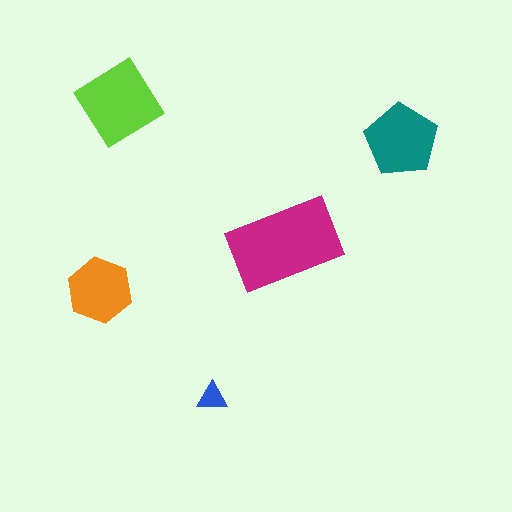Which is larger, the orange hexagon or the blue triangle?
The orange hexagon.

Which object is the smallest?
The blue triangle.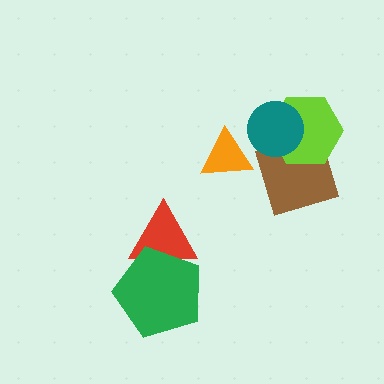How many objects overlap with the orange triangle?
0 objects overlap with the orange triangle.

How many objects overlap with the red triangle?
1 object overlaps with the red triangle.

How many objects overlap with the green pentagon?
1 object overlaps with the green pentagon.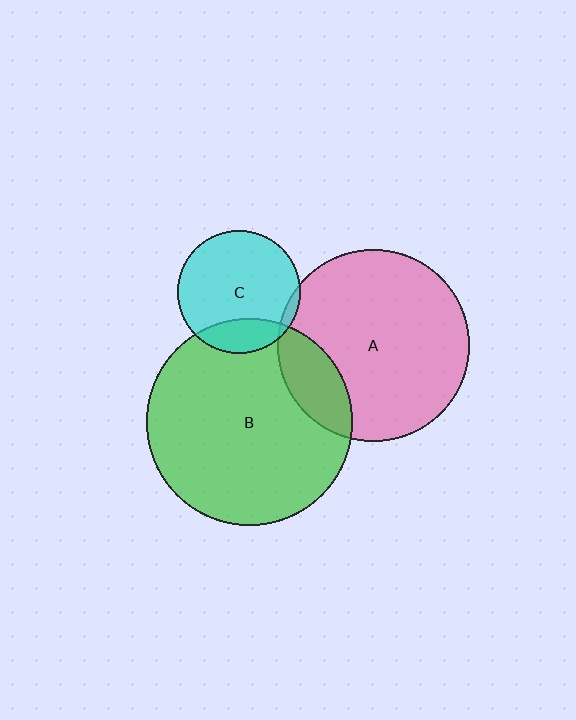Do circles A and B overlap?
Yes.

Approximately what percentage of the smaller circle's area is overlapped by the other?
Approximately 15%.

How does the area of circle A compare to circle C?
Approximately 2.4 times.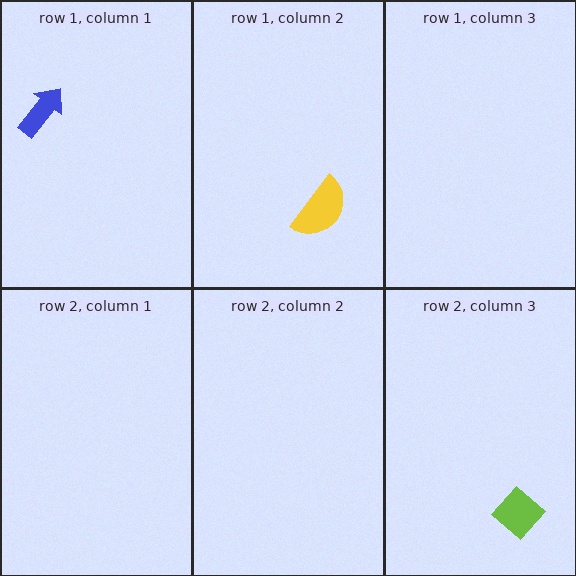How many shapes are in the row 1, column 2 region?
1.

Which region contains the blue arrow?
The row 1, column 1 region.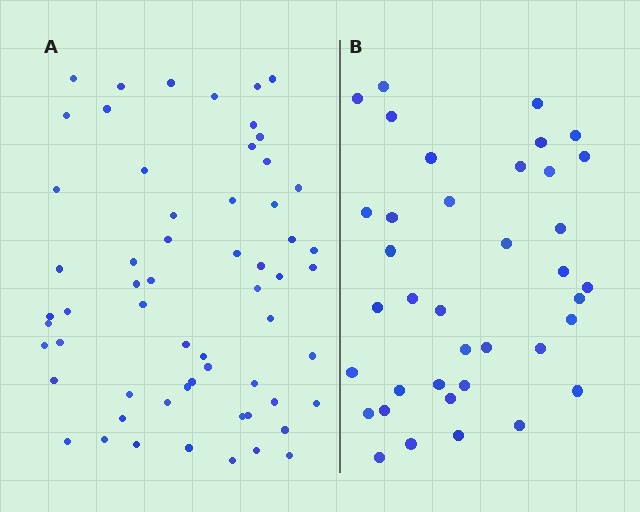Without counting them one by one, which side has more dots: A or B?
Region A (the left region) has more dots.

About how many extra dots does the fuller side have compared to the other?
Region A has approximately 20 more dots than region B.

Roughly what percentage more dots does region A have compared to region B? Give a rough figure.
About 60% more.